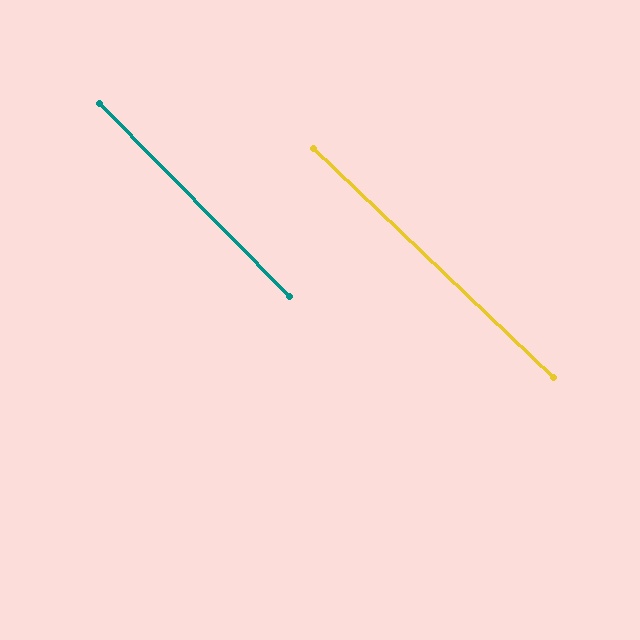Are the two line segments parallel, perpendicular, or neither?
Parallel — their directions differ by only 1.9°.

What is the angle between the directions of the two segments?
Approximately 2 degrees.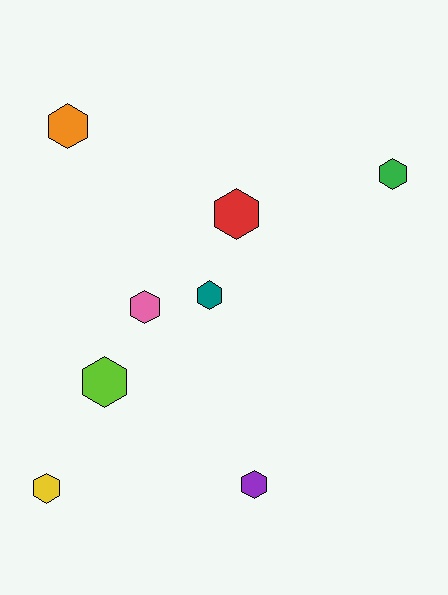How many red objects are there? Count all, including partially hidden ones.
There is 1 red object.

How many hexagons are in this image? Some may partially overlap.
There are 8 hexagons.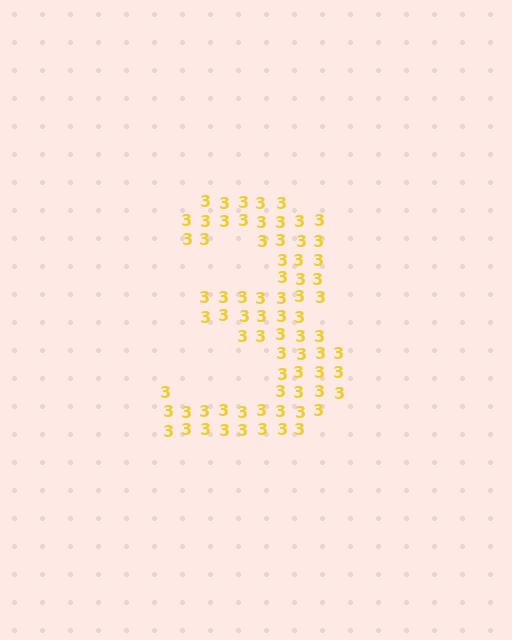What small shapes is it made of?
It is made of small digit 3's.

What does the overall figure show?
The overall figure shows the digit 3.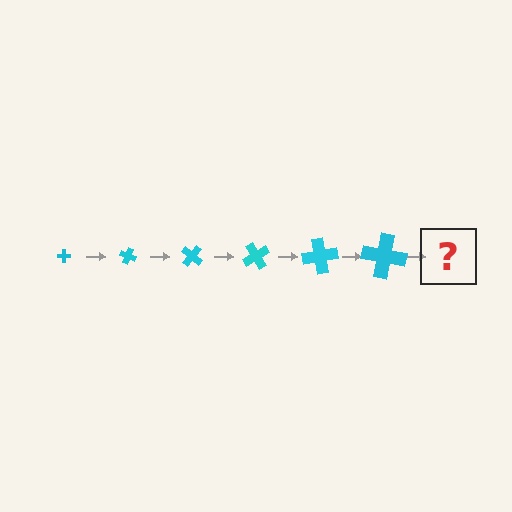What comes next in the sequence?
The next element should be a cross, larger than the previous one and rotated 120 degrees from the start.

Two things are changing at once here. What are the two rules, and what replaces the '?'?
The two rules are that the cross grows larger each step and it rotates 20 degrees each step. The '?' should be a cross, larger than the previous one and rotated 120 degrees from the start.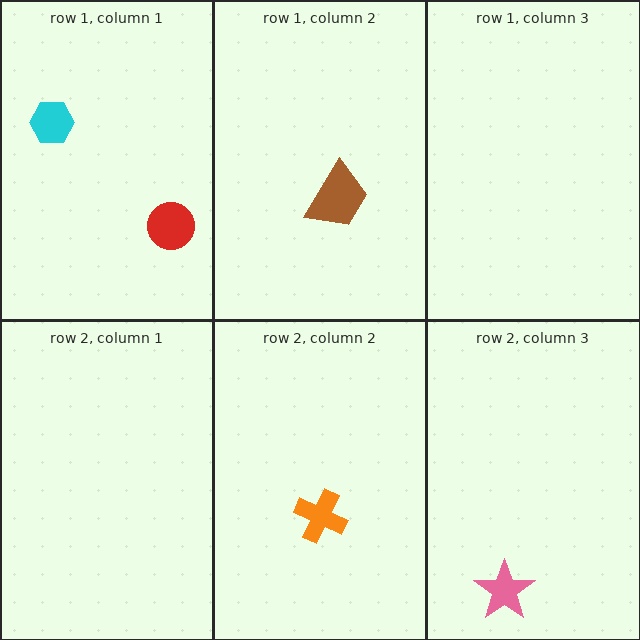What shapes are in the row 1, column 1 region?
The red circle, the cyan hexagon.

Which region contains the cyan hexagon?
The row 1, column 1 region.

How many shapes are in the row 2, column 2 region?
1.